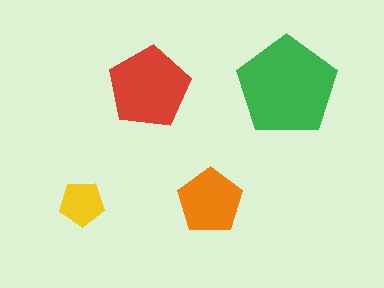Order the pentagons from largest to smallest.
the green one, the red one, the orange one, the yellow one.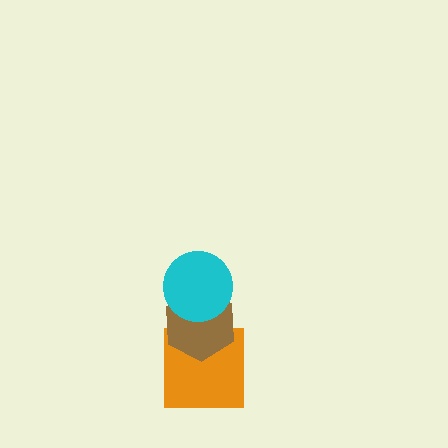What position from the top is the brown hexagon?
The brown hexagon is 2nd from the top.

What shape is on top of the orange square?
The brown hexagon is on top of the orange square.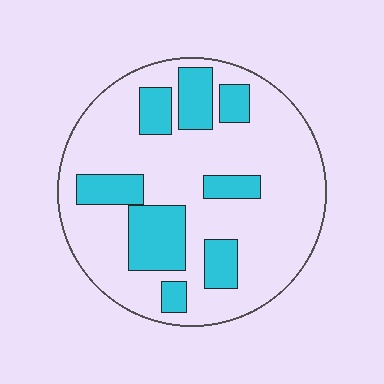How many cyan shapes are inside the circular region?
8.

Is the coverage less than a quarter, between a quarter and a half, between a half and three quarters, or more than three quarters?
Between a quarter and a half.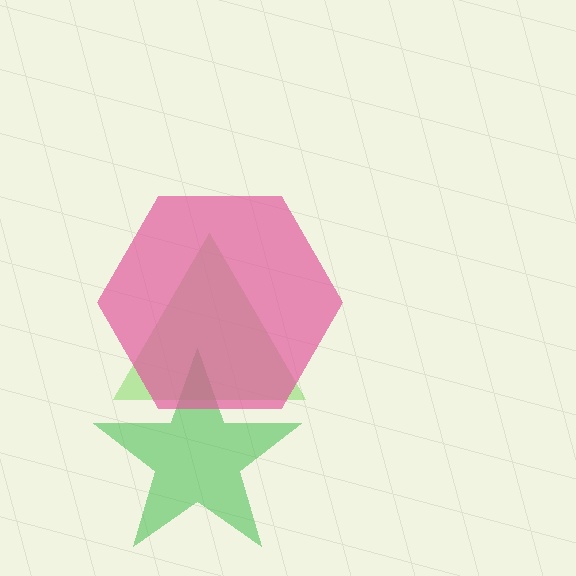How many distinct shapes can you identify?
There are 3 distinct shapes: a lime triangle, a green star, a pink hexagon.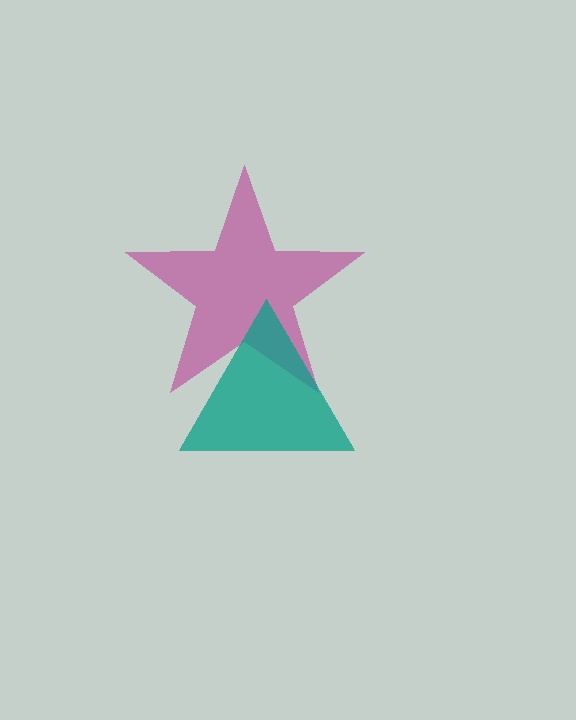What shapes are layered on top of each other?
The layered shapes are: a magenta star, a teal triangle.